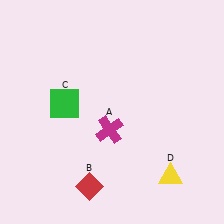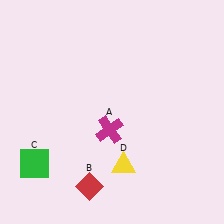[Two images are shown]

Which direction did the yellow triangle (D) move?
The yellow triangle (D) moved left.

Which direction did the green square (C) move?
The green square (C) moved down.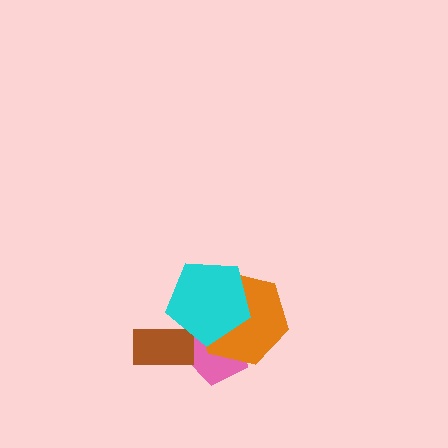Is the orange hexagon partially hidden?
Yes, it is partially covered by another shape.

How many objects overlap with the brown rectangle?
2 objects overlap with the brown rectangle.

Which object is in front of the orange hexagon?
The cyan pentagon is in front of the orange hexagon.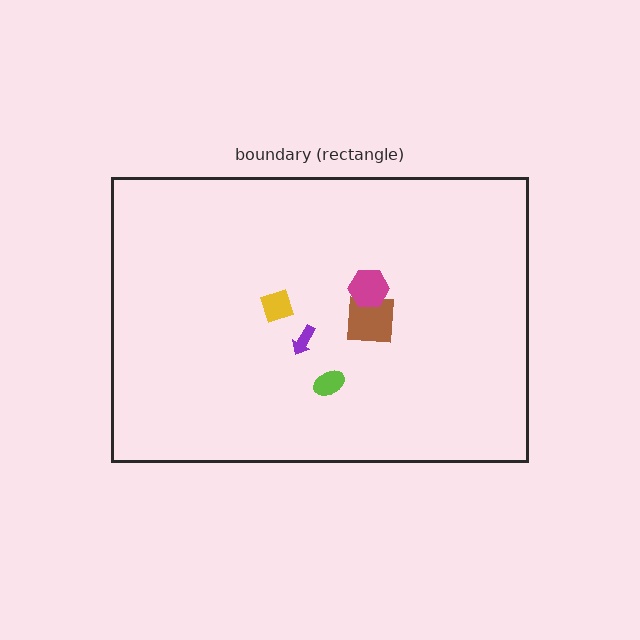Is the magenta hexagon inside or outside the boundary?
Inside.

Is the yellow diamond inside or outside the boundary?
Inside.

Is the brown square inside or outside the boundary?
Inside.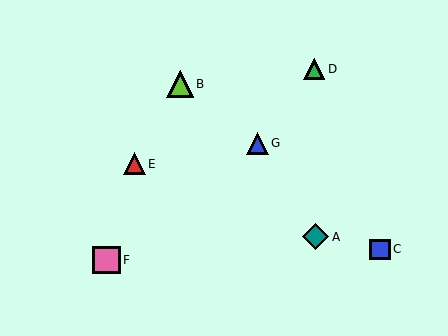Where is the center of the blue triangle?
The center of the blue triangle is at (258, 143).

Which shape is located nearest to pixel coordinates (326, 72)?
The green triangle (labeled D) at (314, 69) is nearest to that location.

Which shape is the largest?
The pink square (labeled F) is the largest.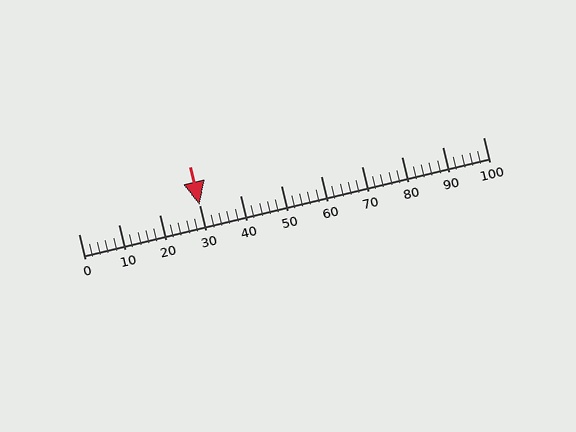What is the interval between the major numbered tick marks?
The major tick marks are spaced 10 units apart.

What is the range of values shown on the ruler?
The ruler shows values from 0 to 100.